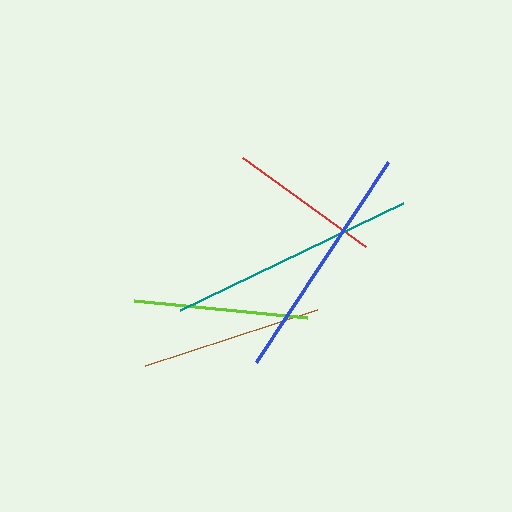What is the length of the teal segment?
The teal segment is approximately 248 pixels long.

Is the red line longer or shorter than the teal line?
The teal line is longer than the red line.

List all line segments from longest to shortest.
From longest to shortest: teal, blue, brown, lime, red.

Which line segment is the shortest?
The red line is the shortest at approximately 152 pixels.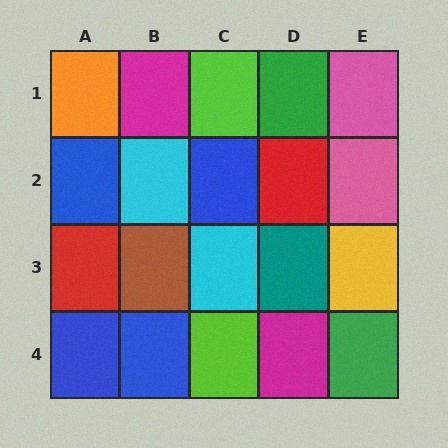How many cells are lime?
2 cells are lime.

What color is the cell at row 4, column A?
Blue.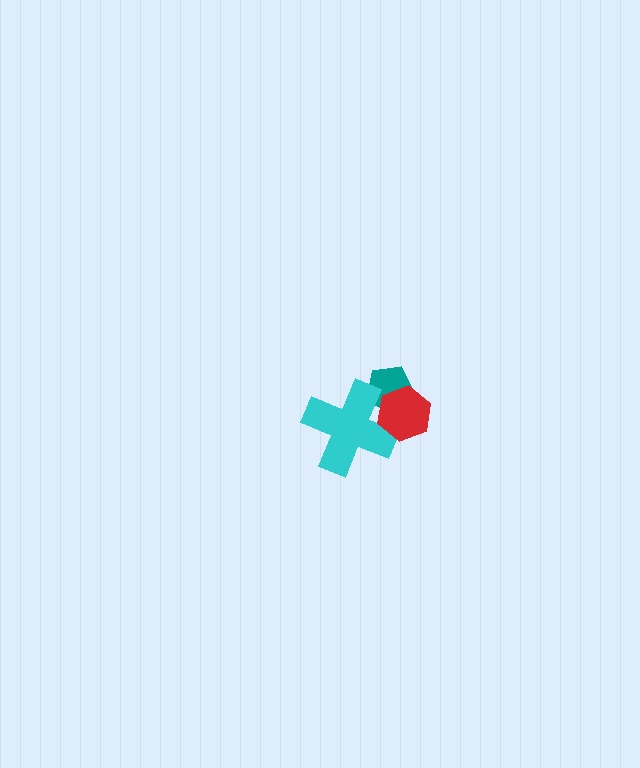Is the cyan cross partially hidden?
Yes, it is partially covered by another shape.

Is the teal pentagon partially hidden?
Yes, it is partially covered by another shape.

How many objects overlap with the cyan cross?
2 objects overlap with the cyan cross.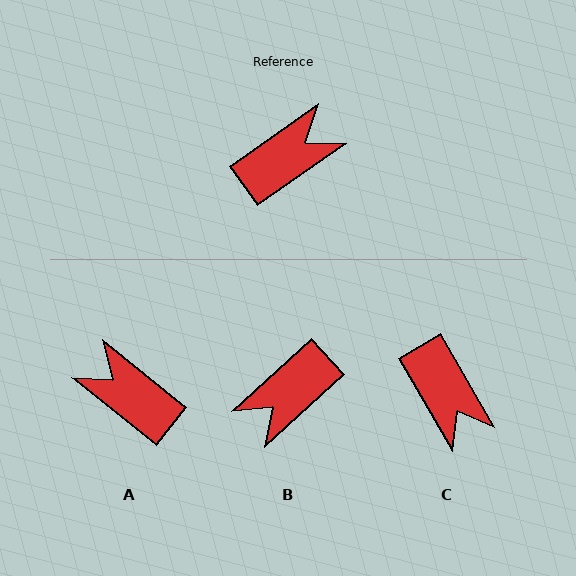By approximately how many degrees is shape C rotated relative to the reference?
Approximately 95 degrees clockwise.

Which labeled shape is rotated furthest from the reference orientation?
B, about 173 degrees away.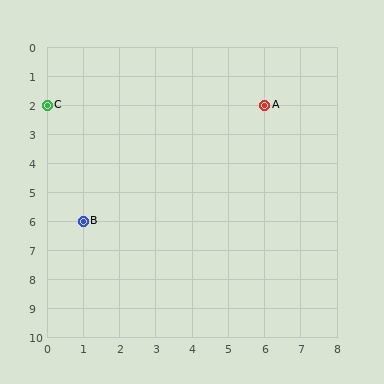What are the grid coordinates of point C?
Point C is at grid coordinates (0, 2).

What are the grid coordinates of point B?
Point B is at grid coordinates (1, 6).